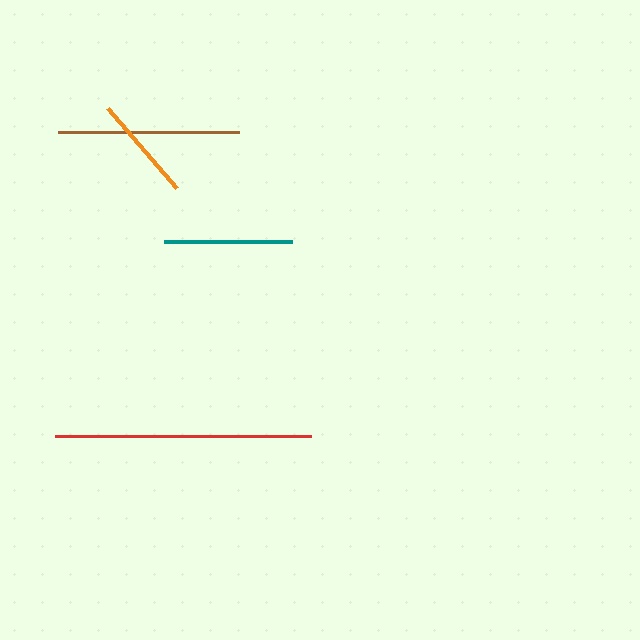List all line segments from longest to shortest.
From longest to shortest: red, brown, teal, orange.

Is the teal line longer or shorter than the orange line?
The teal line is longer than the orange line.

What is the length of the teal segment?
The teal segment is approximately 128 pixels long.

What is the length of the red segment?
The red segment is approximately 257 pixels long.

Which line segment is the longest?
The red line is the longest at approximately 257 pixels.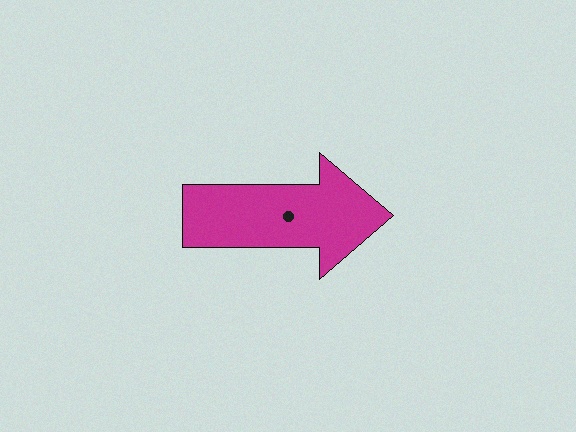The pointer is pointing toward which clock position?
Roughly 3 o'clock.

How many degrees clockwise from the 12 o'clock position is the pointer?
Approximately 90 degrees.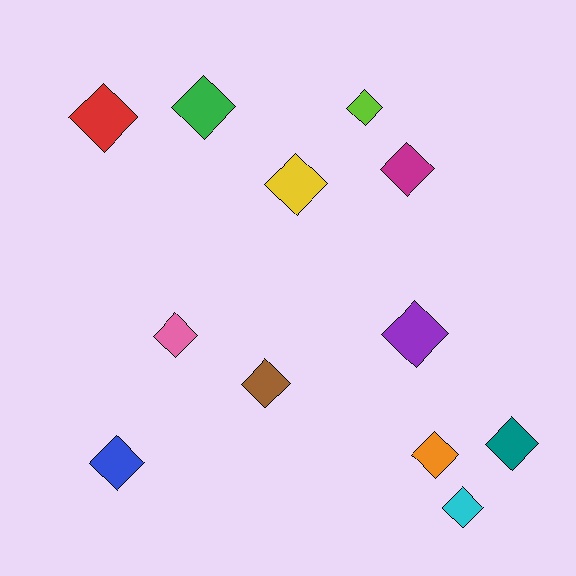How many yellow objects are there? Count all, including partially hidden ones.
There is 1 yellow object.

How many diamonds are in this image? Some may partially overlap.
There are 12 diamonds.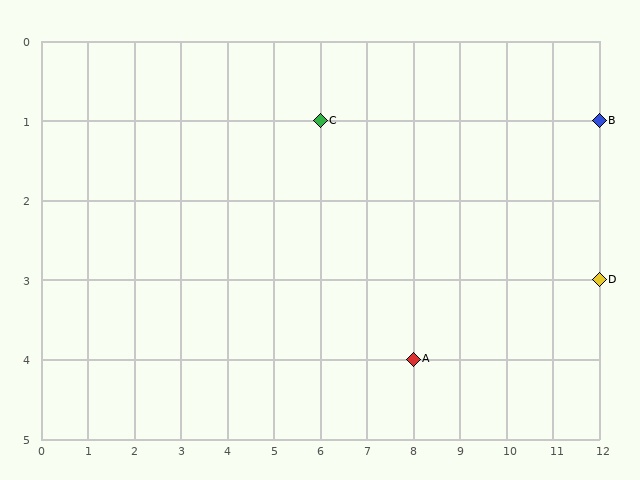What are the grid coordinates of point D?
Point D is at grid coordinates (12, 3).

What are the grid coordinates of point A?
Point A is at grid coordinates (8, 4).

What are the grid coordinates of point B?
Point B is at grid coordinates (12, 1).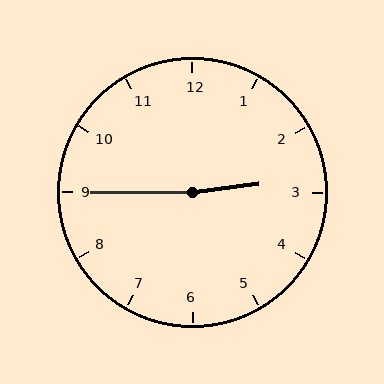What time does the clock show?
2:45.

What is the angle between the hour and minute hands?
Approximately 172 degrees.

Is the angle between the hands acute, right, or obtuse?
It is obtuse.